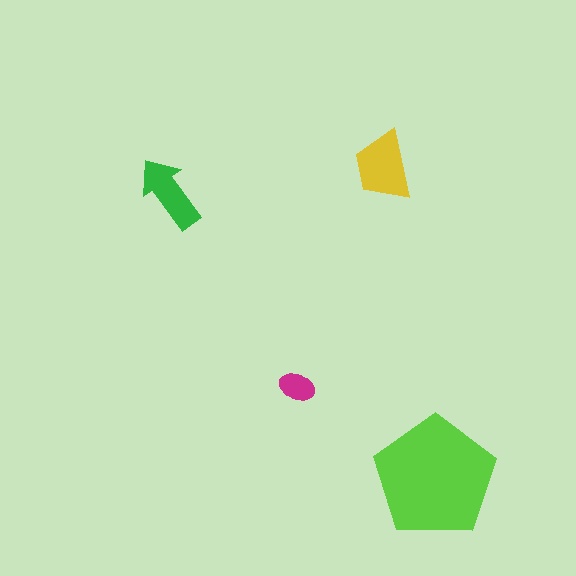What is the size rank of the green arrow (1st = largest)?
3rd.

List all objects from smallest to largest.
The magenta ellipse, the green arrow, the yellow trapezoid, the lime pentagon.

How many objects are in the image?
There are 4 objects in the image.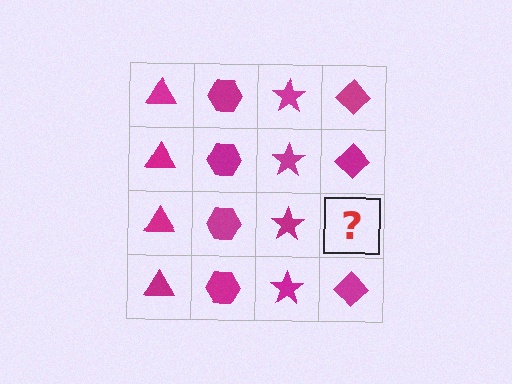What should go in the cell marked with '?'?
The missing cell should contain a magenta diamond.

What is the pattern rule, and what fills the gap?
The rule is that each column has a consistent shape. The gap should be filled with a magenta diamond.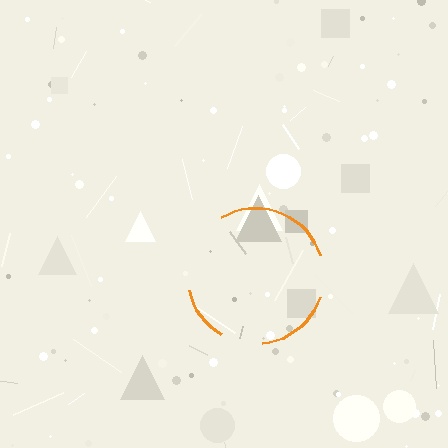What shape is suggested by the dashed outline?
The dashed outline suggests a circle.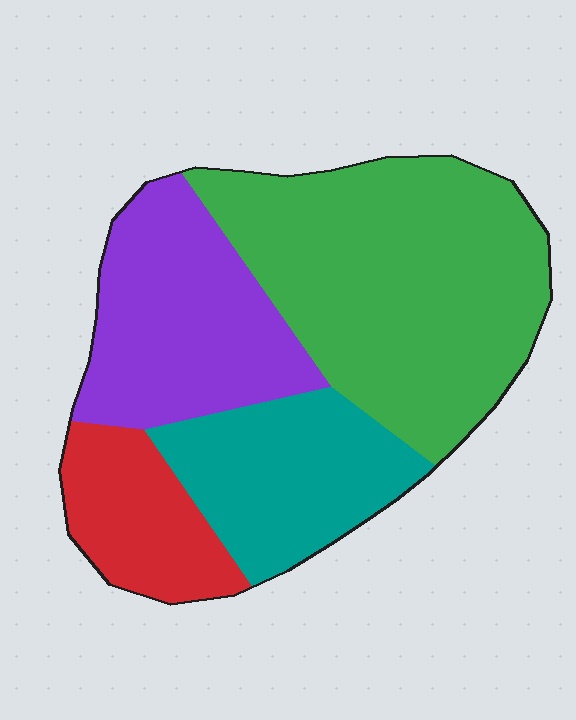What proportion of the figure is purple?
Purple takes up about one quarter (1/4) of the figure.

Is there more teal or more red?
Teal.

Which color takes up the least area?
Red, at roughly 15%.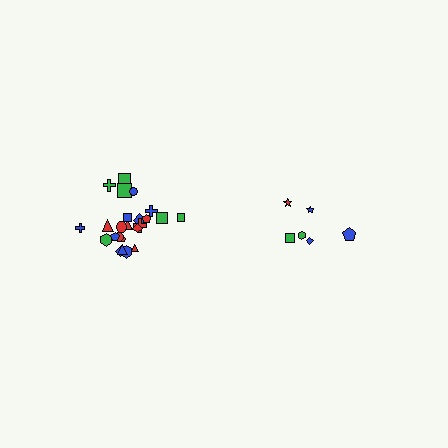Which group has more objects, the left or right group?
The left group.